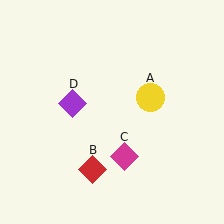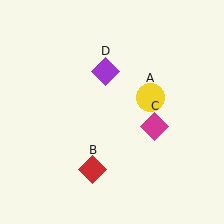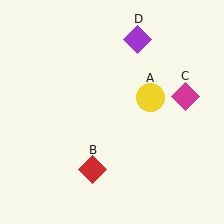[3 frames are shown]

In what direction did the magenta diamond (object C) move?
The magenta diamond (object C) moved up and to the right.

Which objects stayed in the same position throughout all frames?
Yellow circle (object A) and red diamond (object B) remained stationary.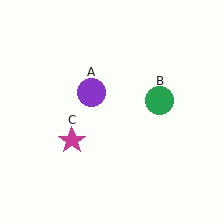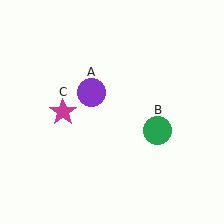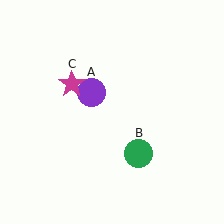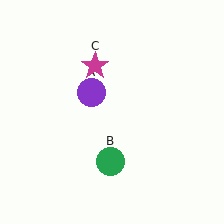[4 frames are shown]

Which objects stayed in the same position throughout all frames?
Purple circle (object A) remained stationary.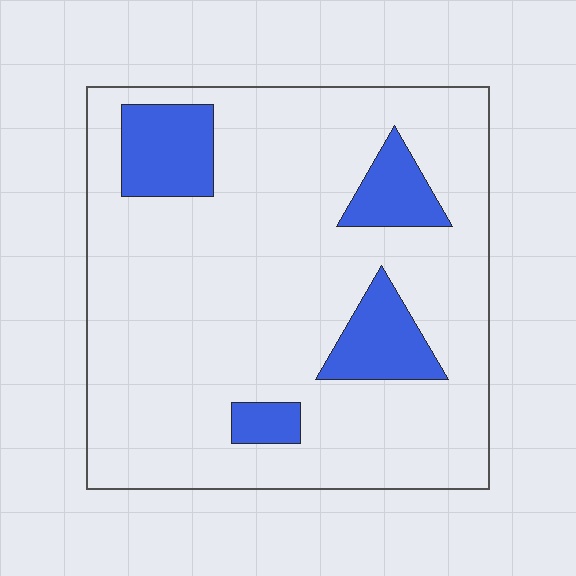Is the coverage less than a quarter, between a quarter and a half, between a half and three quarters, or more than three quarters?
Less than a quarter.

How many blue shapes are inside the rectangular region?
4.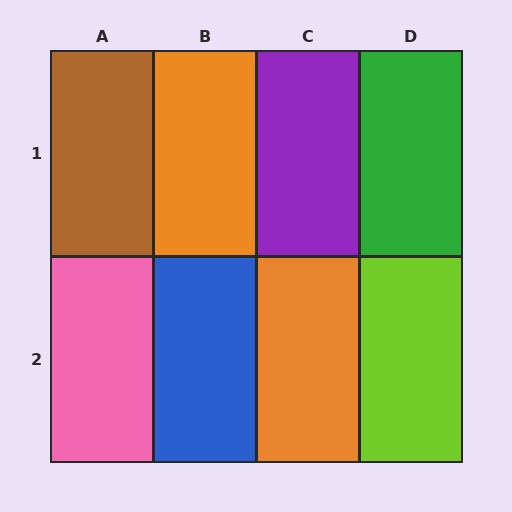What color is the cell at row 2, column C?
Orange.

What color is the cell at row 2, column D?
Lime.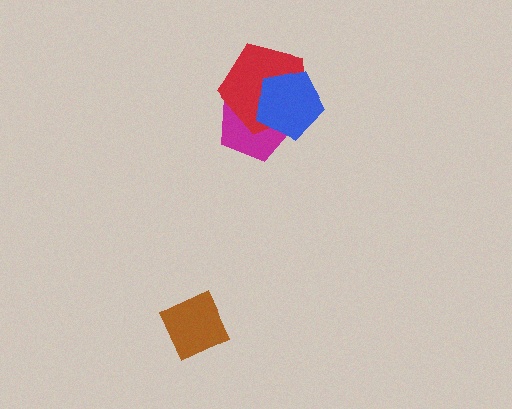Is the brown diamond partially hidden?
No, no other shape covers it.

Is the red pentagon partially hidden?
Yes, it is partially covered by another shape.